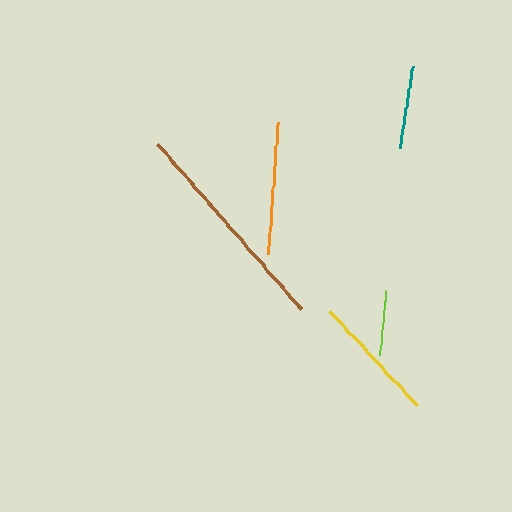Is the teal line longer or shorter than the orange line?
The orange line is longer than the teal line.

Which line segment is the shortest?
The lime line is the shortest at approximately 66 pixels.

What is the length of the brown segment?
The brown segment is approximately 220 pixels long.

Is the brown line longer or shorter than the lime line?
The brown line is longer than the lime line.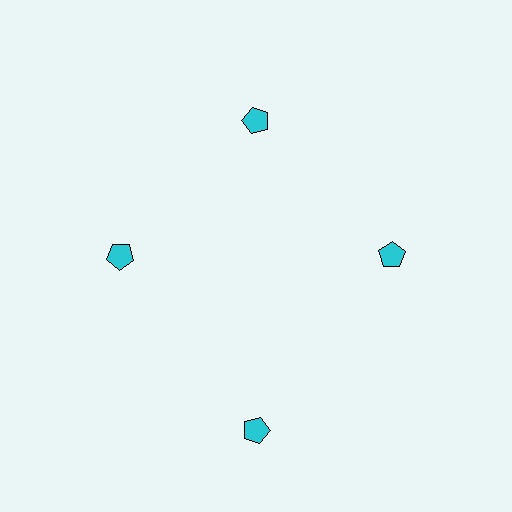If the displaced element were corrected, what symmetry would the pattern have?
It would have 4-fold rotational symmetry — the pattern would map onto itself every 90 degrees.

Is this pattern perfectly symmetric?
No. The 4 cyan pentagons are arranged in a ring, but one element near the 6 o'clock position is pushed outward from the center, breaking the 4-fold rotational symmetry.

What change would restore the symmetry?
The symmetry would be restored by moving it inward, back onto the ring so that all 4 pentagons sit at equal angles and equal distance from the center.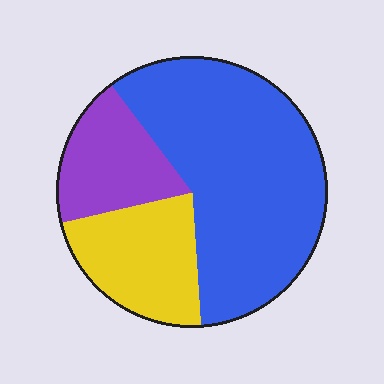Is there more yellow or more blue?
Blue.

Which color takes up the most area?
Blue, at roughly 60%.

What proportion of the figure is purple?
Purple covers about 20% of the figure.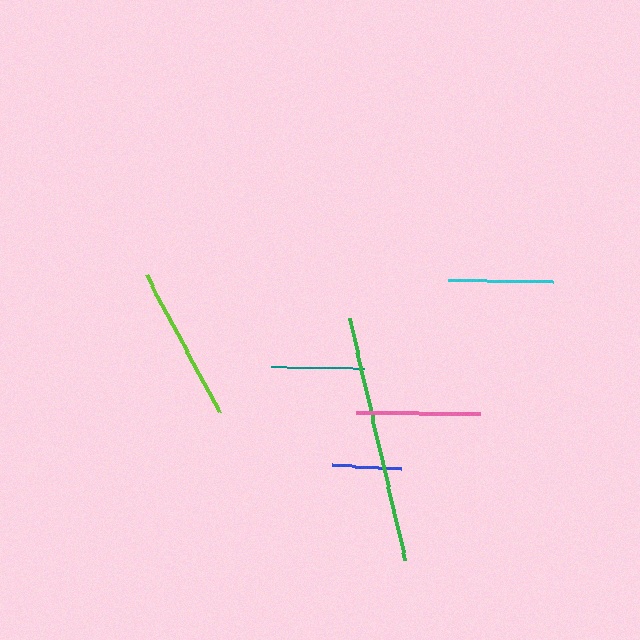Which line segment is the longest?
The green line is the longest at approximately 248 pixels.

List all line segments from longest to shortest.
From longest to shortest: green, lime, pink, cyan, teal, blue.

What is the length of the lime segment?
The lime segment is approximately 155 pixels long.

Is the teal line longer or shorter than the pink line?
The pink line is longer than the teal line.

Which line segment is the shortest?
The blue line is the shortest at approximately 69 pixels.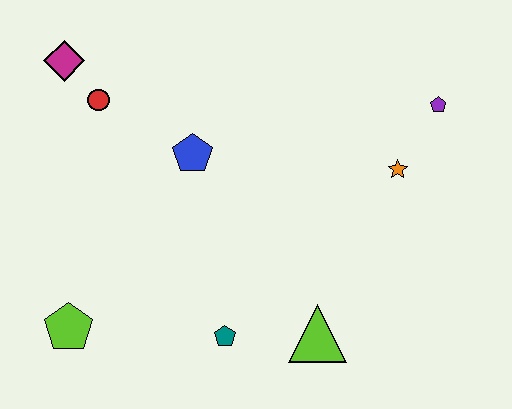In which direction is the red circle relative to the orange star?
The red circle is to the left of the orange star.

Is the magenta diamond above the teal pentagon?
Yes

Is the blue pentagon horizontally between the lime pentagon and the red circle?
No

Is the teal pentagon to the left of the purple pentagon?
Yes